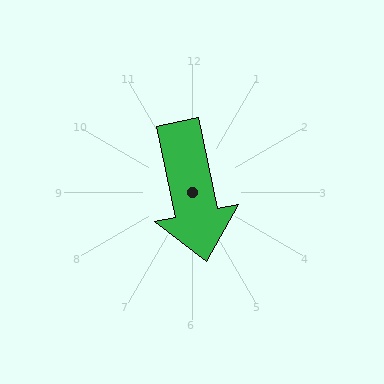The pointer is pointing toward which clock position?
Roughly 6 o'clock.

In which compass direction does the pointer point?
South.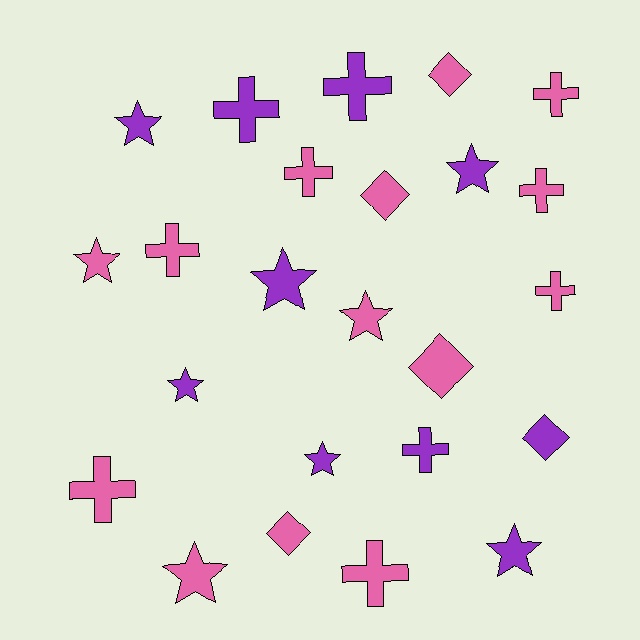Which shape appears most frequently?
Cross, with 10 objects.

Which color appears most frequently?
Pink, with 14 objects.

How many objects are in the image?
There are 24 objects.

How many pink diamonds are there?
There are 4 pink diamonds.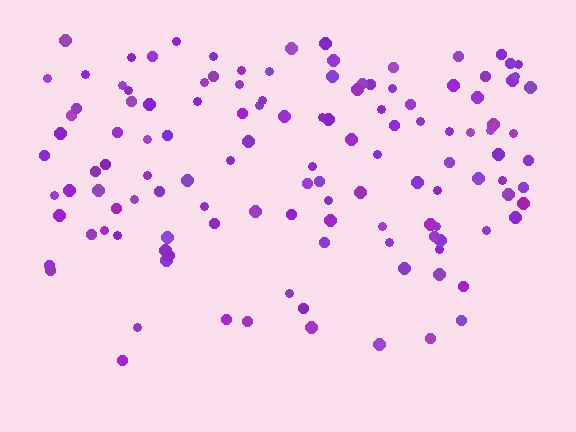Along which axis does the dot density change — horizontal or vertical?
Vertical.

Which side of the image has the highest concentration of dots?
The top.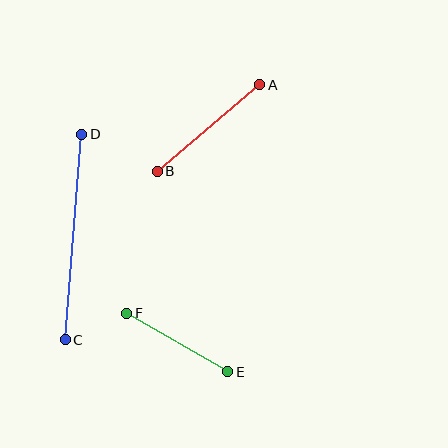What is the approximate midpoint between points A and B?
The midpoint is at approximately (208, 128) pixels.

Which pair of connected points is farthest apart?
Points C and D are farthest apart.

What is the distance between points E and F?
The distance is approximately 117 pixels.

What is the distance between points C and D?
The distance is approximately 206 pixels.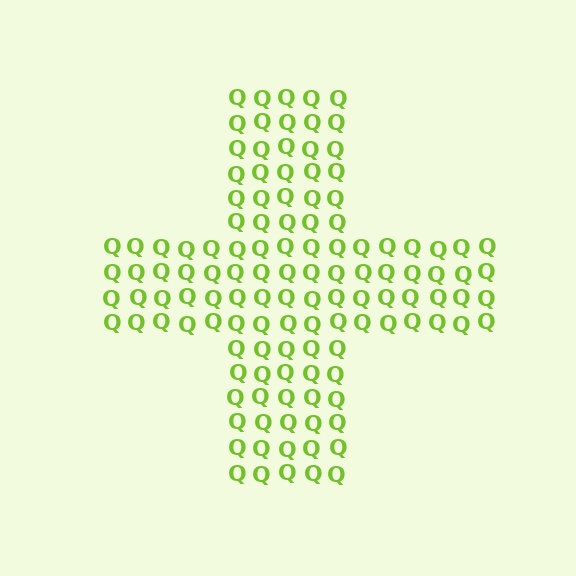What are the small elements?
The small elements are letter Q's.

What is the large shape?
The large shape is a cross.